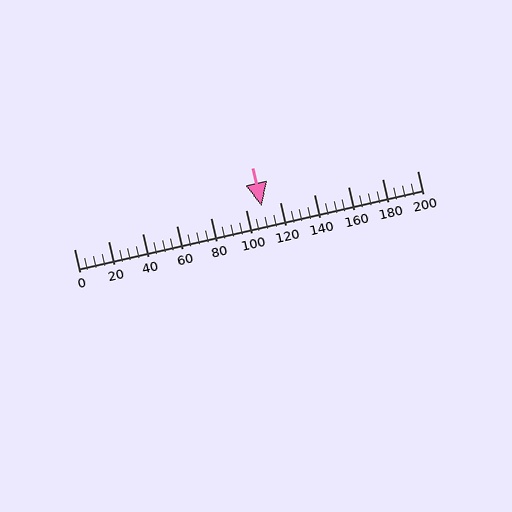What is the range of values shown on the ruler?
The ruler shows values from 0 to 200.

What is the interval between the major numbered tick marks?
The major tick marks are spaced 20 units apart.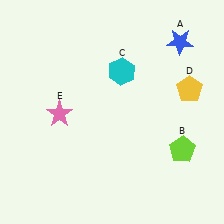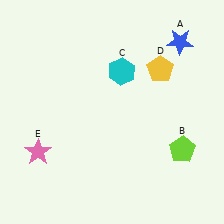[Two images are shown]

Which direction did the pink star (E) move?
The pink star (E) moved down.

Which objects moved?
The objects that moved are: the yellow pentagon (D), the pink star (E).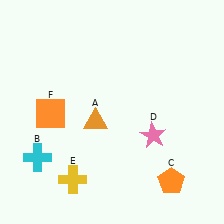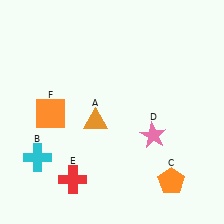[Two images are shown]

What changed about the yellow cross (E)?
In Image 1, E is yellow. In Image 2, it changed to red.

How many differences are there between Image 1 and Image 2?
There is 1 difference between the two images.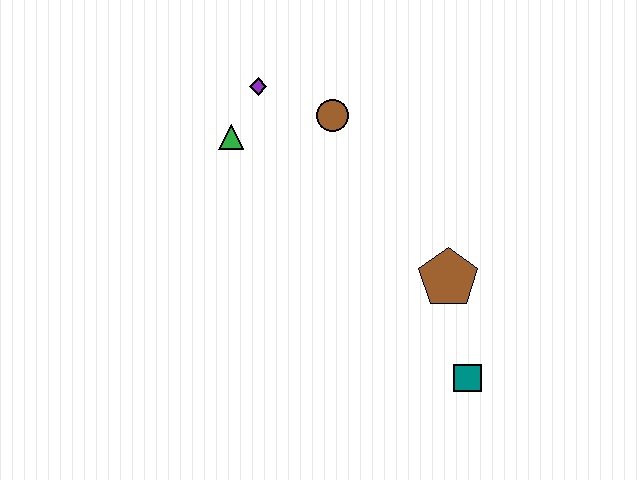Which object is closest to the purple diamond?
The green triangle is closest to the purple diamond.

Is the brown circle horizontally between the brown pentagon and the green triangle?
Yes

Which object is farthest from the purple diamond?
The teal square is farthest from the purple diamond.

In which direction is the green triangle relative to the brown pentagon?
The green triangle is to the left of the brown pentagon.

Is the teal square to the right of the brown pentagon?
Yes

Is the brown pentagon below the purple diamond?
Yes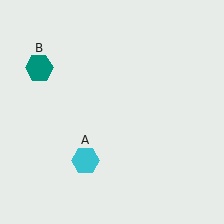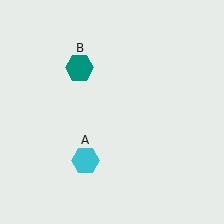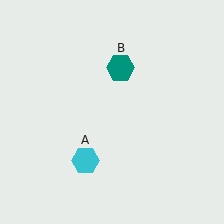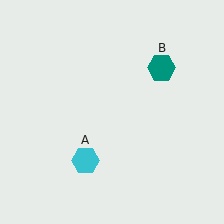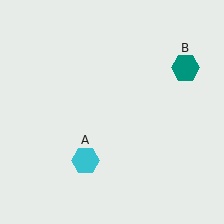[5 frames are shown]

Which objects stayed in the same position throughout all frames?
Cyan hexagon (object A) remained stationary.